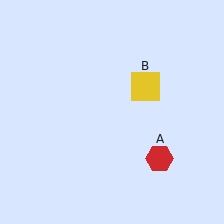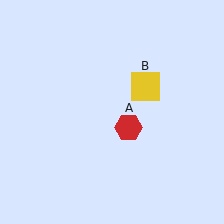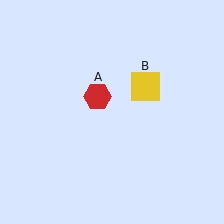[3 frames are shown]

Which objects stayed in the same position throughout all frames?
Yellow square (object B) remained stationary.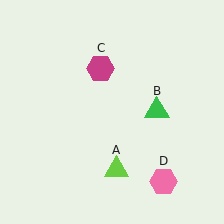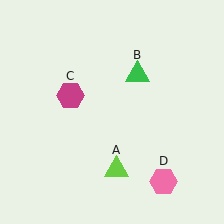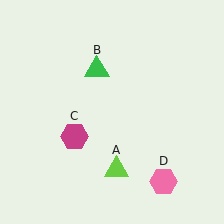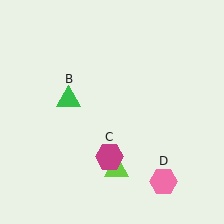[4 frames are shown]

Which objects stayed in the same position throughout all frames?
Lime triangle (object A) and pink hexagon (object D) remained stationary.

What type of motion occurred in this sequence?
The green triangle (object B), magenta hexagon (object C) rotated counterclockwise around the center of the scene.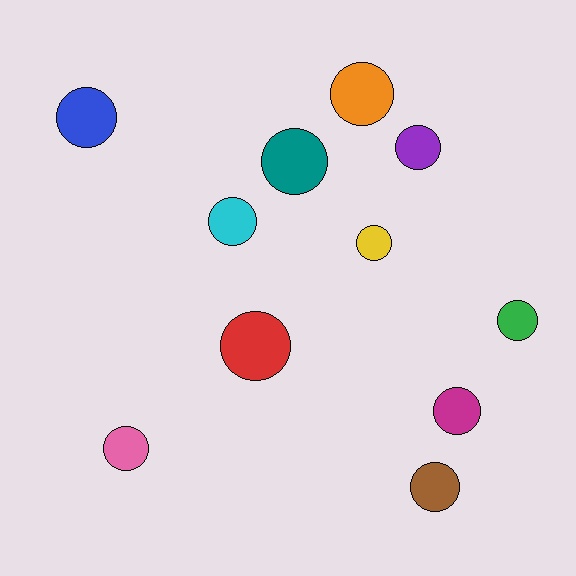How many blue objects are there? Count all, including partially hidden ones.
There is 1 blue object.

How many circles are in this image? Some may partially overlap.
There are 11 circles.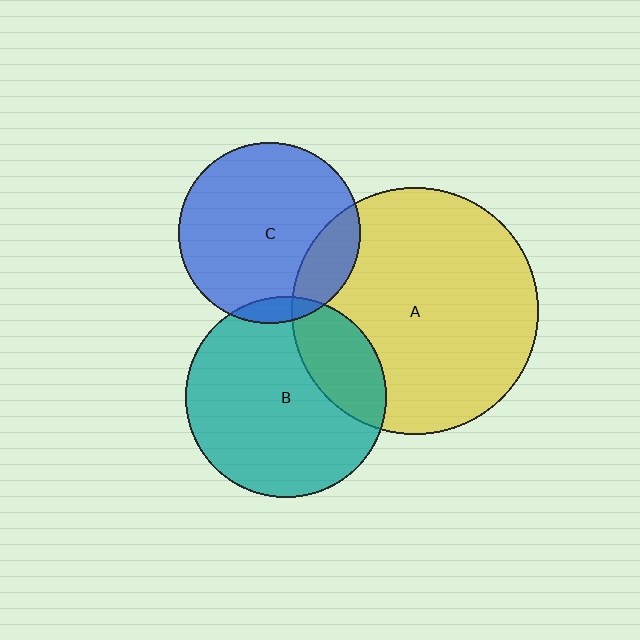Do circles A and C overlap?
Yes.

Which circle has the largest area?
Circle A (yellow).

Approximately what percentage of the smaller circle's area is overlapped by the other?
Approximately 15%.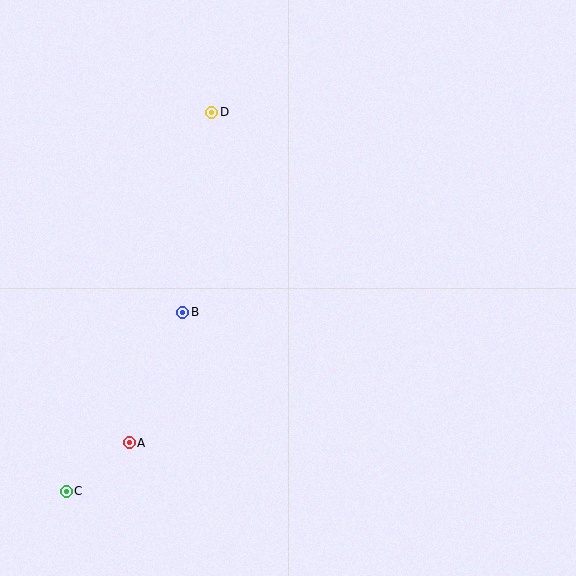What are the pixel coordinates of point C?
Point C is at (66, 491).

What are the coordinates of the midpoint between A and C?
The midpoint between A and C is at (98, 467).